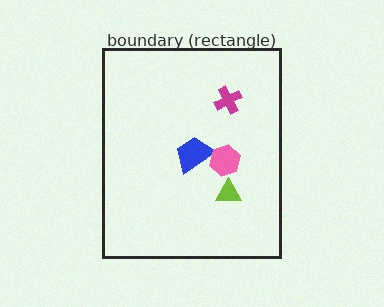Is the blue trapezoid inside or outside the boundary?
Inside.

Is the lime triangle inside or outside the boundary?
Inside.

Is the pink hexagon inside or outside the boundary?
Inside.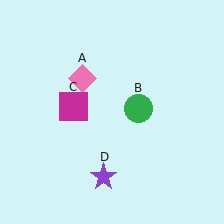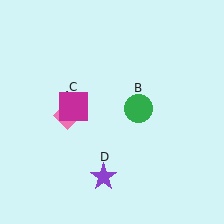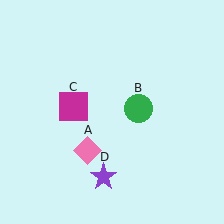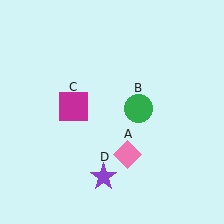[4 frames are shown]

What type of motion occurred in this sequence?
The pink diamond (object A) rotated counterclockwise around the center of the scene.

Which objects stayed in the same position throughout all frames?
Green circle (object B) and magenta square (object C) and purple star (object D) remained stationary.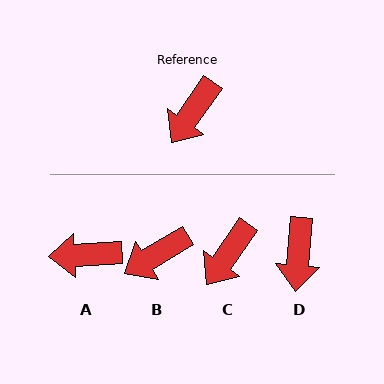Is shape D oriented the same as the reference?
No, it is off by about 30 degrees.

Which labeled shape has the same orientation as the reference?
C.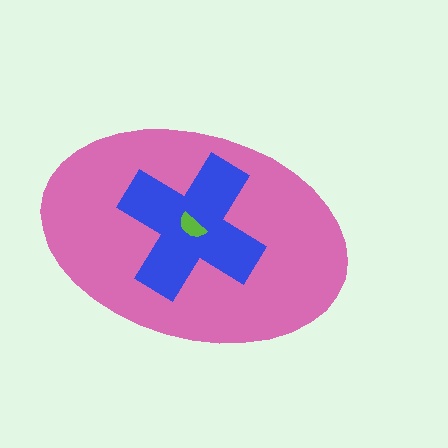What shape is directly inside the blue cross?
The lime semicircle.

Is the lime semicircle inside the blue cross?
Yes.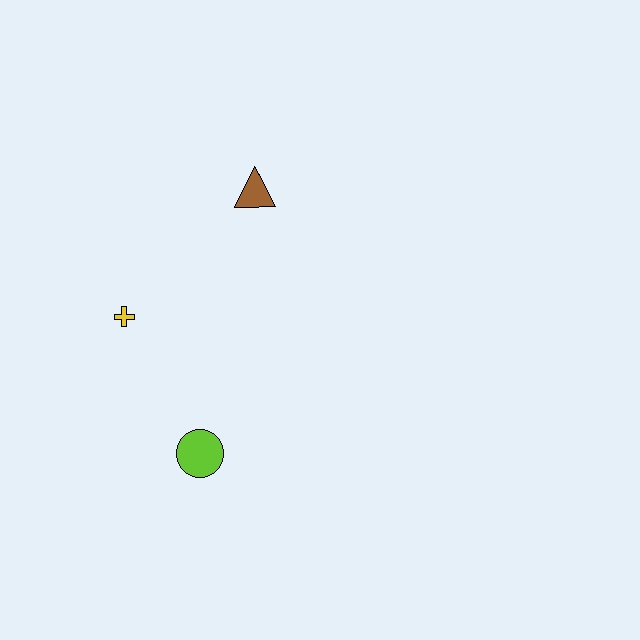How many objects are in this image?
There are 3 objects.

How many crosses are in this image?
There is 1 cross.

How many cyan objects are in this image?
There are no cyan objects.